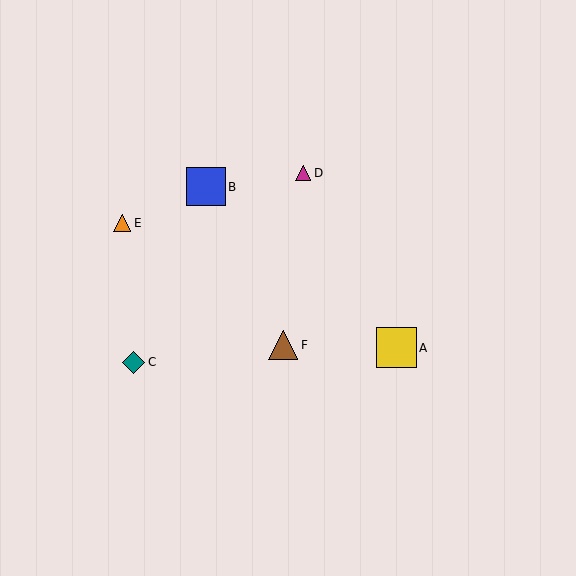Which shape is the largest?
The yellow square (labeled A) is the largest.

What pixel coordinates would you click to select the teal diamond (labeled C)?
Click at (134, 362) to select the teal diamond C.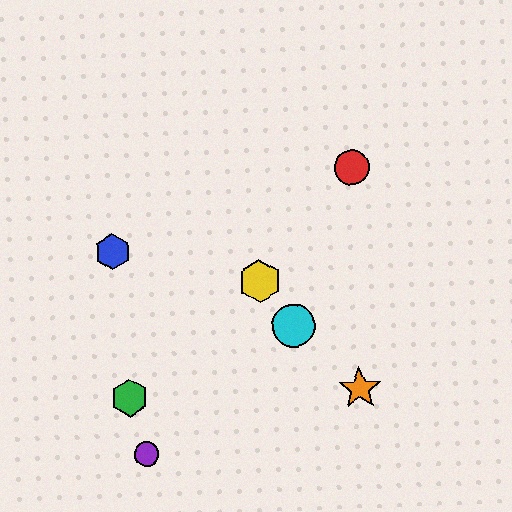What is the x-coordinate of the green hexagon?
The green hexagon is at x≈130.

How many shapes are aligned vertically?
2 shapes (the red circle, the orange star) are aligned vertically.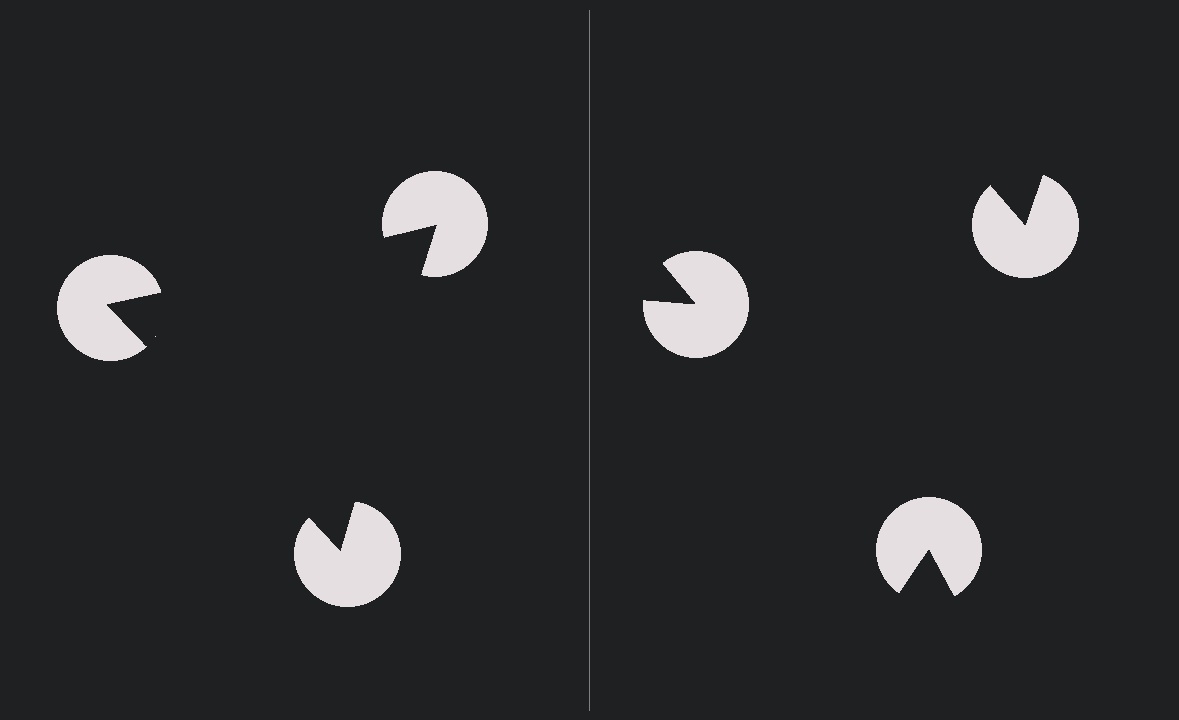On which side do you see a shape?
An illusory triangle appears on the left side. On the right side the wedge cuts are rotated, so no coherent shape forms.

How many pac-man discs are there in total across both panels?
6 — 3 on each side.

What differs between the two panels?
The pac-man discs are positioned identically on both sides; only the wedge orientations differ. On the left they align to a triangle; on the right they are misaligned.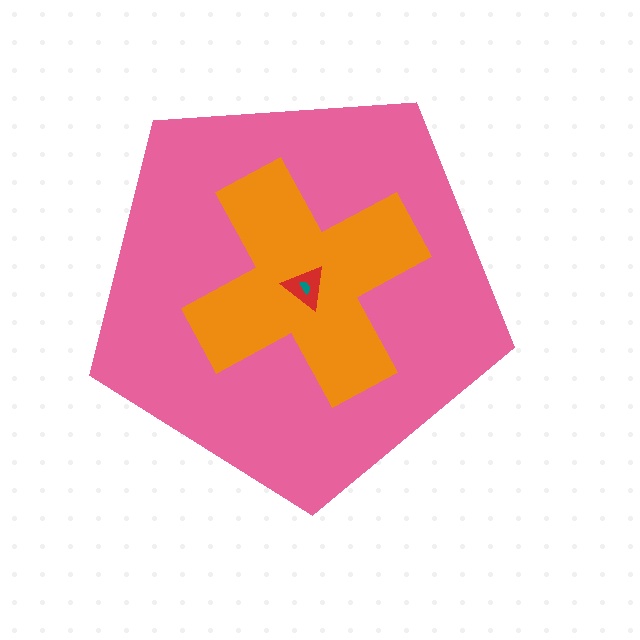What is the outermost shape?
The pink pentagon.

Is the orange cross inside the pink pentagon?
Yes.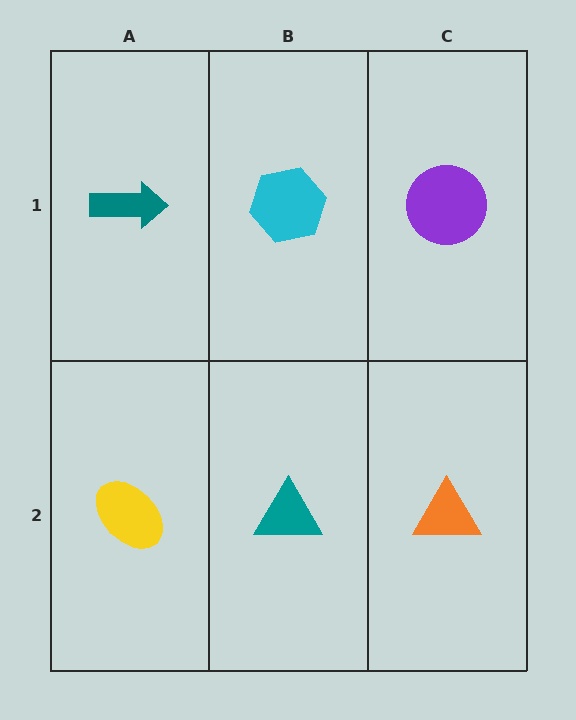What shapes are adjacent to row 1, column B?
A teal triangle (row 2, column B), a teal arrow (row 1, column A), a purple circle (row 1, column C).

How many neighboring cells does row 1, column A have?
2.